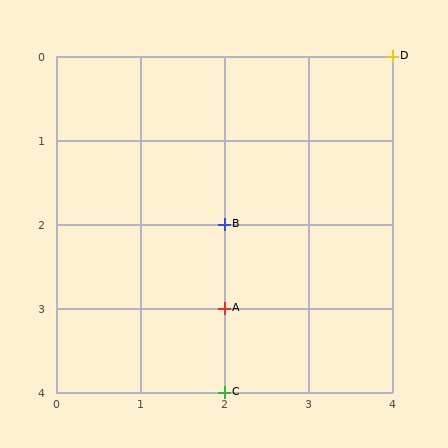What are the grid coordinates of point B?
Point B is at grid coordinates (2, 2).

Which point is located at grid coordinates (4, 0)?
Point D is at (4, 0).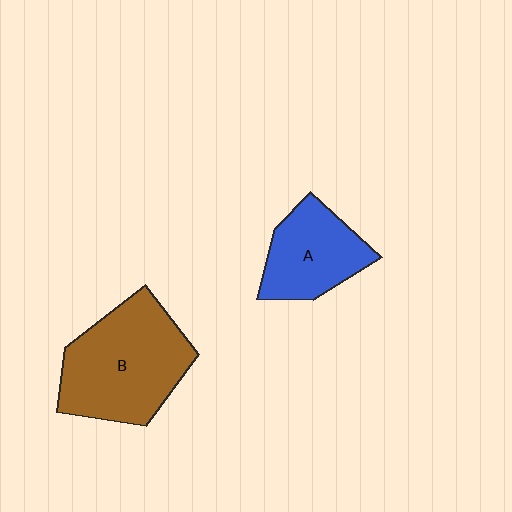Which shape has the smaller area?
Shape A (blue).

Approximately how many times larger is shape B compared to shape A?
Approximately 1.6 times.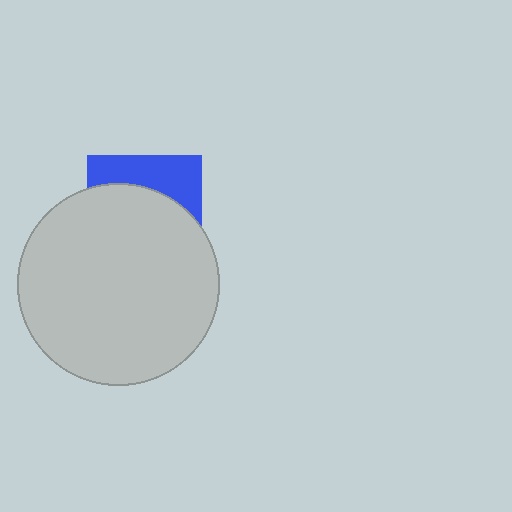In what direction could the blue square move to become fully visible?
The blue square could move up. That would shift it out from behind the light gray circle entirely.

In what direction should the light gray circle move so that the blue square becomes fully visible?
The light gray circle should move down. That is the shortest direction to clear the overlap and leave the blue square fully visible.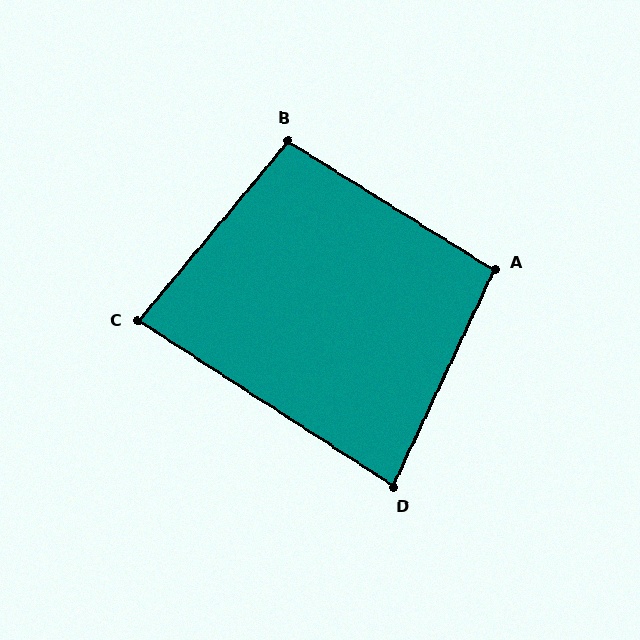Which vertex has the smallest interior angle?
D, at approximately 82 degrees.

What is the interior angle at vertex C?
Approximately 83 degrees (acute).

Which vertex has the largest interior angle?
B, at approximately 98 degrees.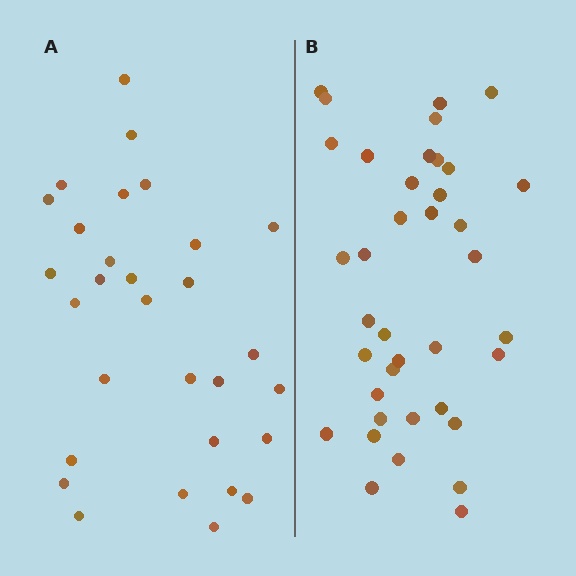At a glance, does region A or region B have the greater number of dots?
Region B (the right region) has more dots.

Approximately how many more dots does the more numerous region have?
Region B has roughly 8 or so more dots than region A.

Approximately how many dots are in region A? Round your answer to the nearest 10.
About 30 dots.